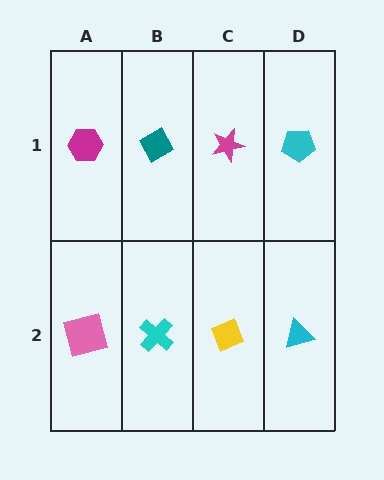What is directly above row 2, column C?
A magenta star.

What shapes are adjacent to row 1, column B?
A cyan cross (row 2, column B), a magenta hexagon (row 1, column A), a magenta star (row 1, column C).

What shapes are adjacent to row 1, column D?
A cyan triangle (row 2, column D), a magenta star (row 1, column C).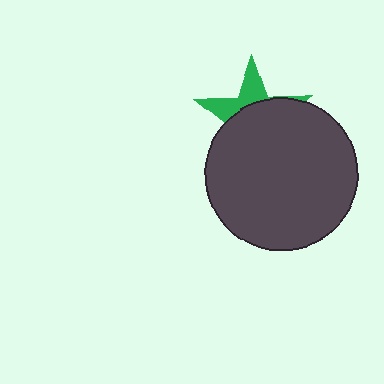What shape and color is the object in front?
The object in front is a dark gray circle.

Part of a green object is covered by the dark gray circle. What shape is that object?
It is a star.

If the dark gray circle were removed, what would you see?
You would see the complete green star.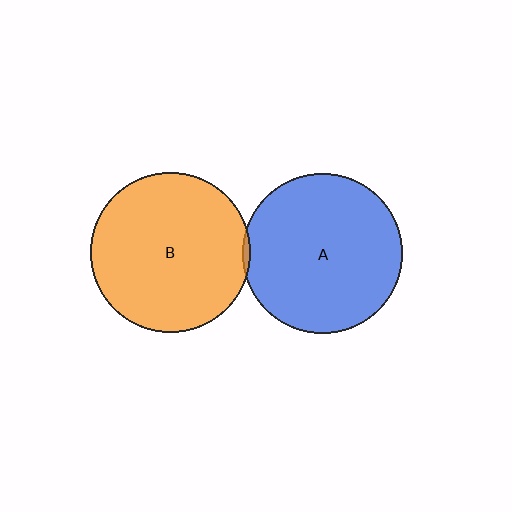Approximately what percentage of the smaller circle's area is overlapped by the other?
Approximately 5%.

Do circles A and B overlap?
Yes.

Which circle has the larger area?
Circle B (orange).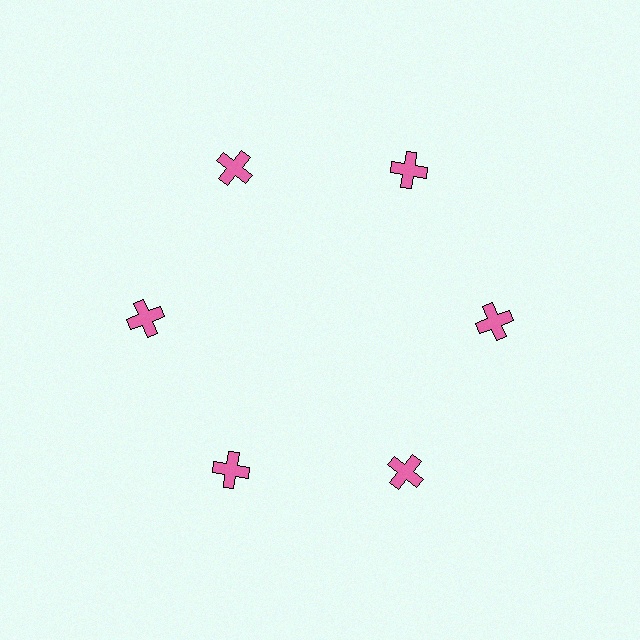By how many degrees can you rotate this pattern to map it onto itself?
The pattern maps onto itself every 60 degrees of rotation.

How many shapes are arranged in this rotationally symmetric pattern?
There are 6 shapes, arranged in 6 groups of 1.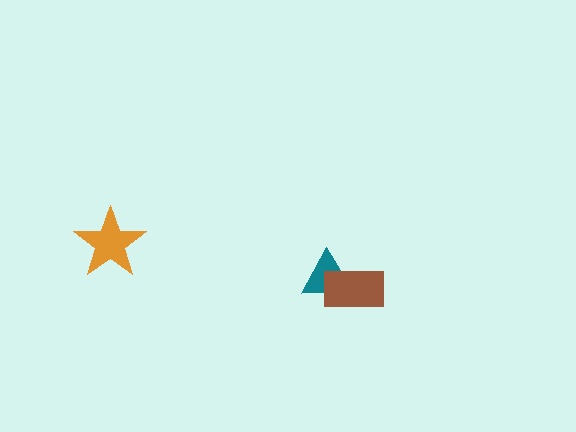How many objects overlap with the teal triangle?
1 object overlaps with the teal triangle.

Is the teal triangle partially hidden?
Yes, it is partially covered by another shape.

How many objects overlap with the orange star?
0 objects overlap with the orange star.